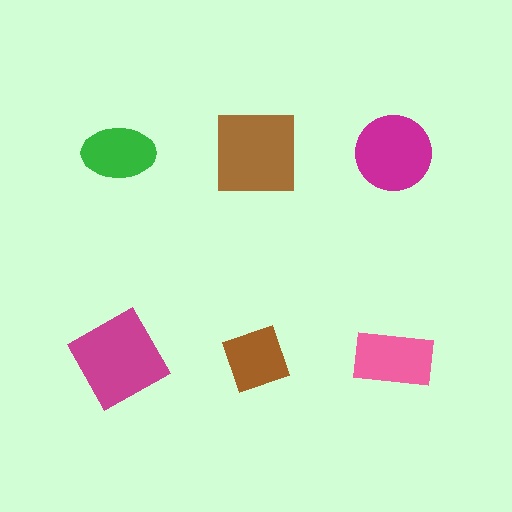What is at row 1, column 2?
A brown square.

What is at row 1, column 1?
A green ellipse.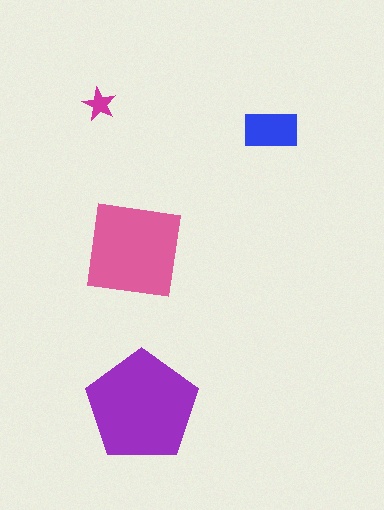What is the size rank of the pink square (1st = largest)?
2nd.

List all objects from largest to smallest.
The purple pentagon, the pink square, the blue rectangle, the magenta star.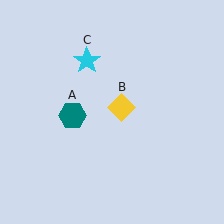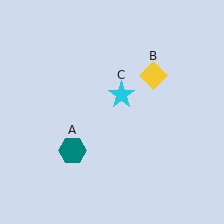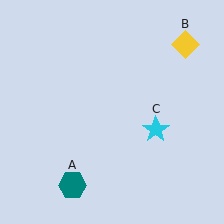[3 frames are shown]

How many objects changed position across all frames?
3 objects changed position: teal hexagon (object A), yellow diamond (object B), cyan star (object C).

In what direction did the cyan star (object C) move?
The cyan star (object C) moved down and to the right.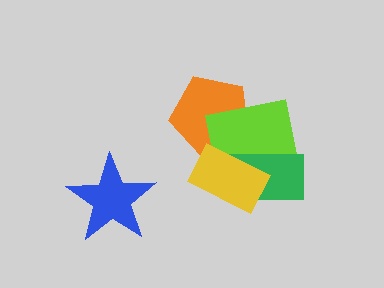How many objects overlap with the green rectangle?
2 objects overlap with the green rectangle.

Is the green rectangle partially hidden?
Yes, it is partially covered by another shape.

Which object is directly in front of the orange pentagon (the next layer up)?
The lime square is directly in front of the orange pentagon.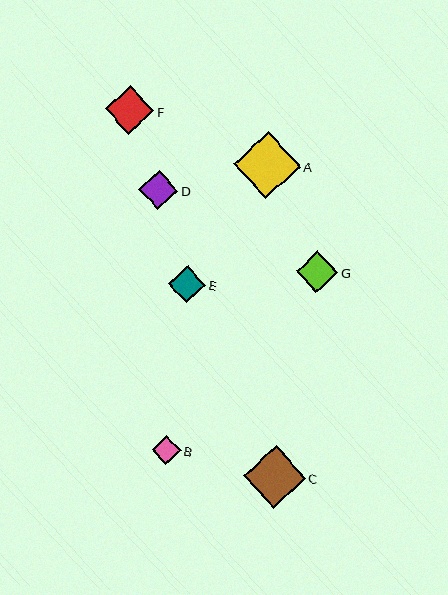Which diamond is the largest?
Diamond A is the largest with a size of approximately 67 pixels.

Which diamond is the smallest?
Diamond B is the smallest with a size of approximately 29 pixels.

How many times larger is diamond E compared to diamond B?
Diamond E is approximately 1.3 times the size of diamond B.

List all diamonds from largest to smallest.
From largest to smallest: A, C, F, G, D, E, B.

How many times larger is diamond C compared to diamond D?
Diamond C is approximately 1.6 times the size of diamond D.